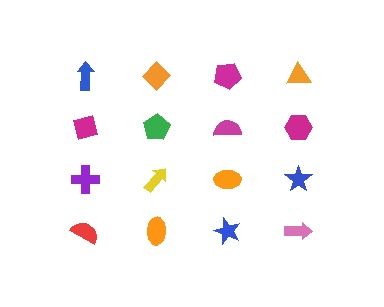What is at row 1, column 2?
An orange diamond.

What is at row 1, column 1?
A blue arrow.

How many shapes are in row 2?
4 shapes.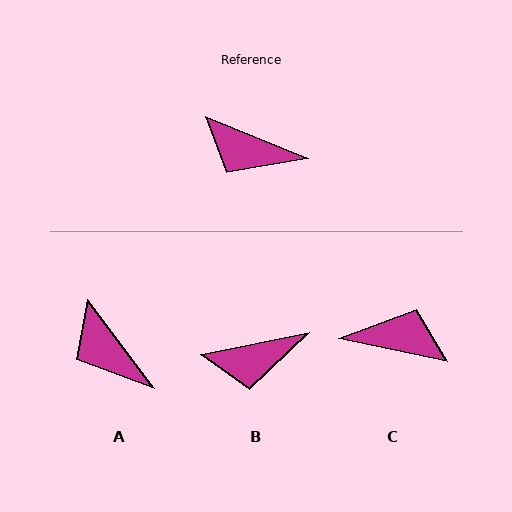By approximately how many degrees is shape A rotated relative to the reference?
Approximately 30 degrees clockwise.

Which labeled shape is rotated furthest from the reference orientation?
C, about 170 degrees away.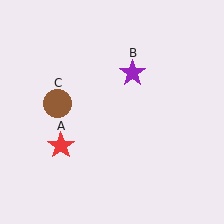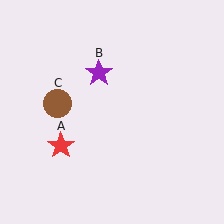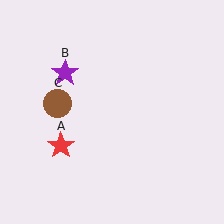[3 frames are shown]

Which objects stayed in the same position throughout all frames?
Red star (object A) and brown circle (object C) remained stationary.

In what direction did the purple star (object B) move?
The purple star (object B) moved left.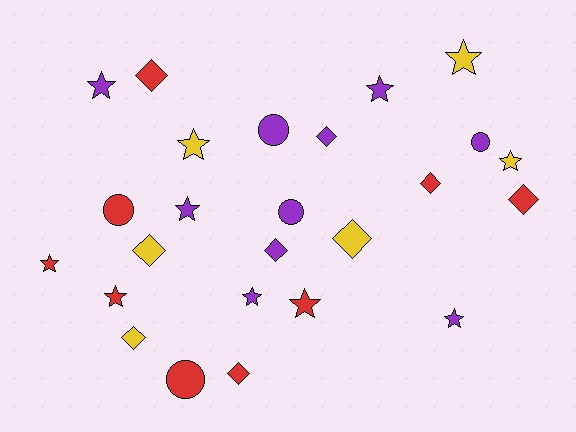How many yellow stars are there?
There are 3 yellow stars.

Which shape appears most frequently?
Star, with 11 objects.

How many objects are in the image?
There are 25 objects.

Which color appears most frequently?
Purple, with 10 objects.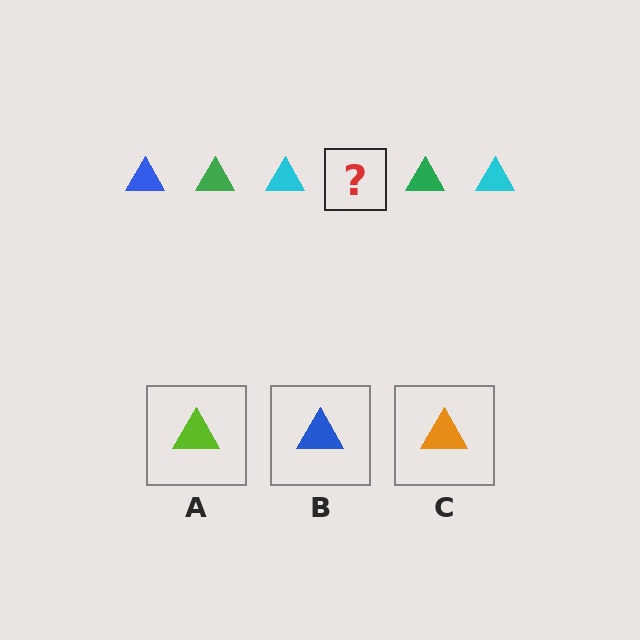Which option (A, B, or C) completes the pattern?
B.